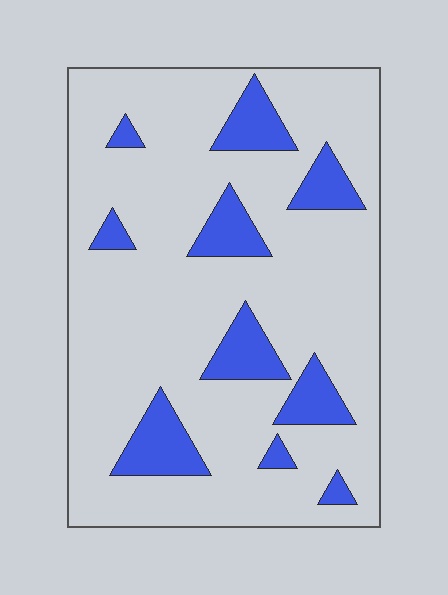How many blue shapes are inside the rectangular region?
10.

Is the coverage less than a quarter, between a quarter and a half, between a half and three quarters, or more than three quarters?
Less than a quarter.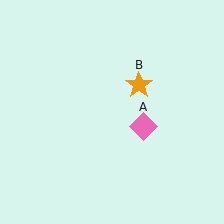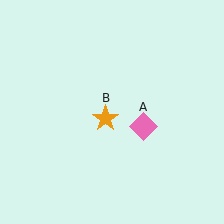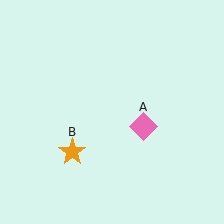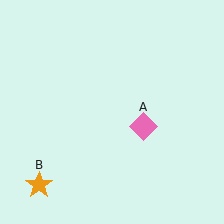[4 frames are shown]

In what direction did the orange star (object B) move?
The orange star (object B) moved down and to the left.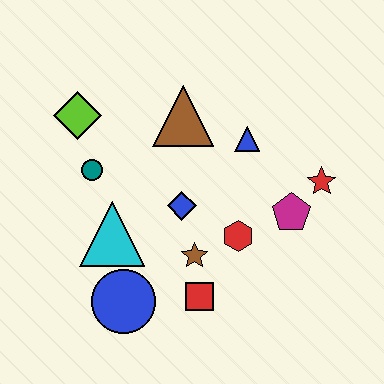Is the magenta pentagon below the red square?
No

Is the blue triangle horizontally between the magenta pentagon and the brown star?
Yes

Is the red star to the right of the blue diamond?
Yes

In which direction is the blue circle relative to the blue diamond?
The blue circle is below the blue diamond.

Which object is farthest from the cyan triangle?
The red star is farthest from the cyan triangle.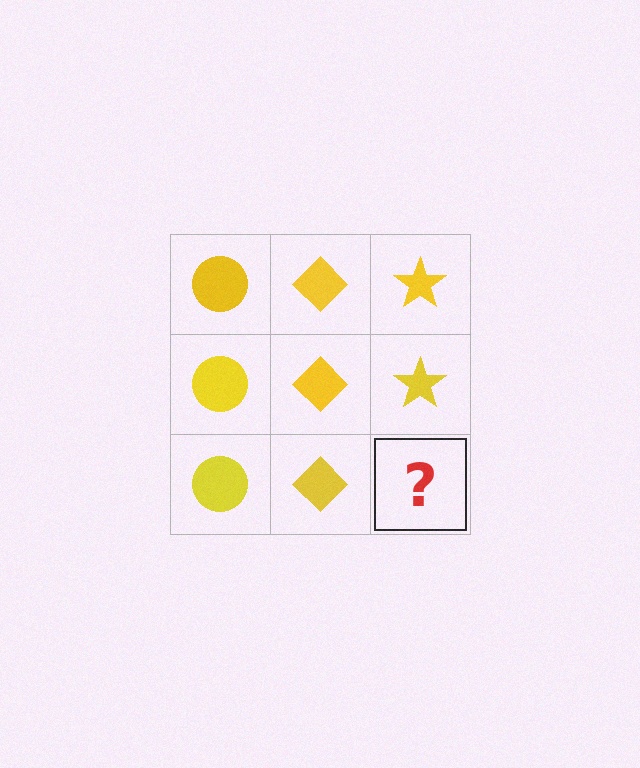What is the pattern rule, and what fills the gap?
The rule is that each column has a consistent shape. The gap should be filled with a yellow star.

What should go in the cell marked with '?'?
The missing cell should contain a yellow star.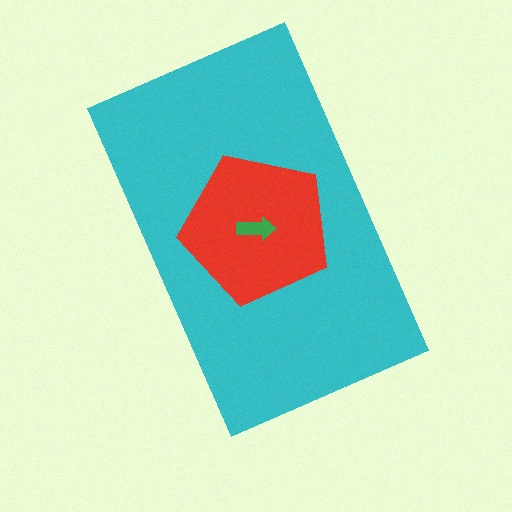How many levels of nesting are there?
3.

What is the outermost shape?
The cyan rectangle.